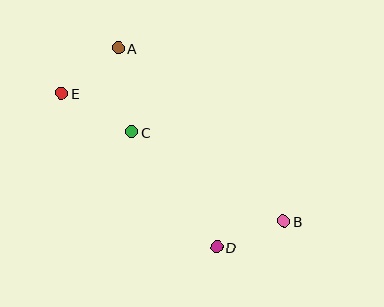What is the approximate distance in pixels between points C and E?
The distance between C and E is approximately 80 pixels.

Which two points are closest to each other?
Points B and D are closest to each other.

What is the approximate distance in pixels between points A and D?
The distance between A and D is approximately 222 pixels.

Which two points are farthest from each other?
Points B and E are farthest from each other.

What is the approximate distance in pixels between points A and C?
The distance between A and C is approximately 85 pixels.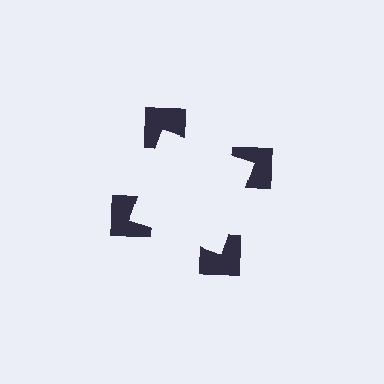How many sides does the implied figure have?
4 sides.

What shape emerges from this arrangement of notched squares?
An illusory square — its edges are inferred from the aligned wedge cuts in the notched squares, not physically drawn.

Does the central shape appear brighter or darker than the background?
It typically appears slightly brighter than the background, even though no actual brightness change is drawn.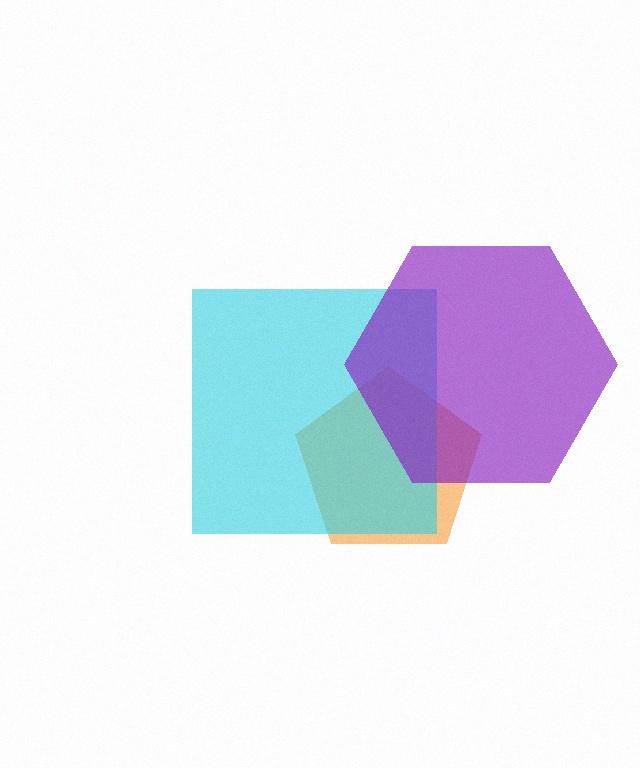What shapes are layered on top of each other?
The layered shapes are: an orange pentagon, a cyan square, a purple hexagon.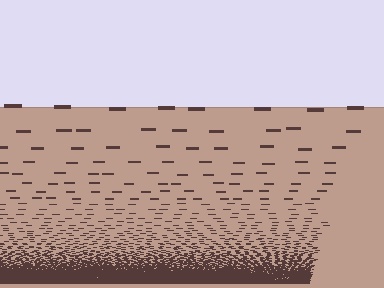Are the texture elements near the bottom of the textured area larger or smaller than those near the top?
Smaller. The gradient is inverted — elements near the bottom are smaller and denser.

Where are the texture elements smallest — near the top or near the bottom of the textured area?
Near the bottom.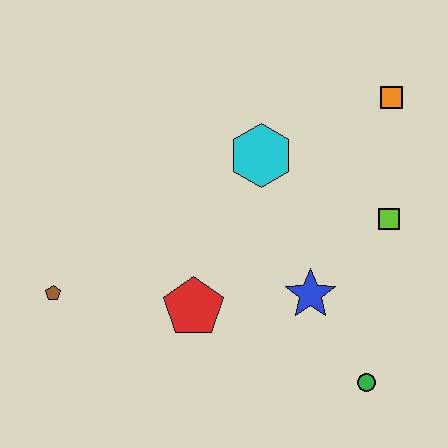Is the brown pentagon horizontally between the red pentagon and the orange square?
No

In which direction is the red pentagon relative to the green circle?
The red pentagon is to the left of the green circle.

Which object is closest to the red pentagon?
The blue star is closest to the red pentagon.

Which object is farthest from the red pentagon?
The orange square is farthest from the red pentagon.